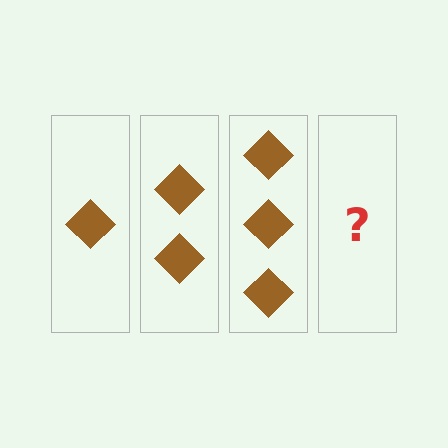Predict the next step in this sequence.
The next step is 4 diamonds.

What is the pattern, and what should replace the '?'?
The pattern is that each step adds one more diamond. The '?' should be 4 diamonds.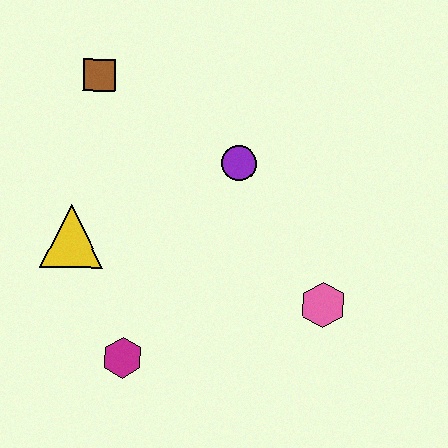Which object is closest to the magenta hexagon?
The yellow triangle is closest to the magenta hexagon.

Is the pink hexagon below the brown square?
Yes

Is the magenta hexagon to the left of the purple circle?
Yes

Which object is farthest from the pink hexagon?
The brown square is farthest from the pink hexagon.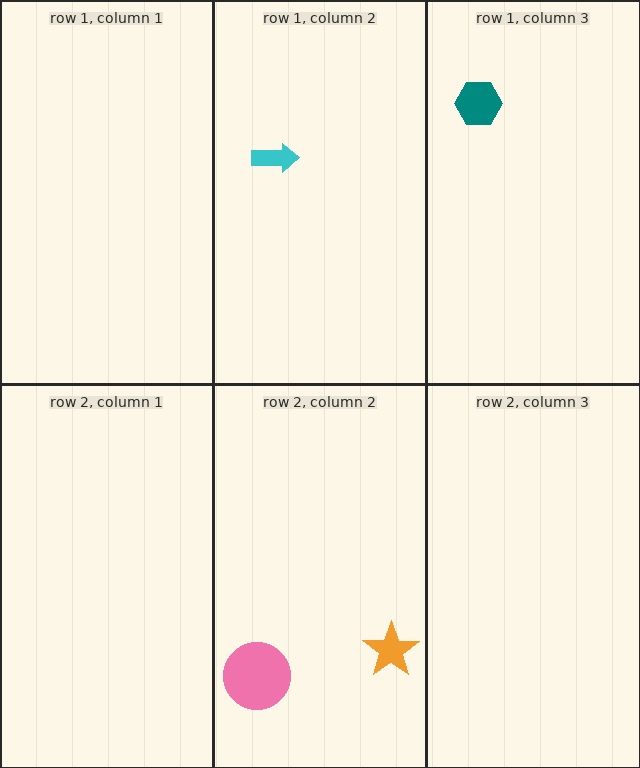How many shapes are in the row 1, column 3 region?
1.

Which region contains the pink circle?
The row 2, column 2 region.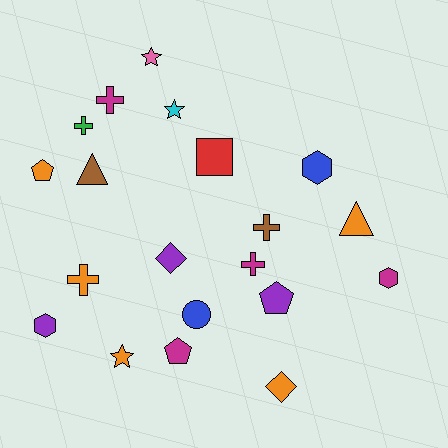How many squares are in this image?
There is 1 square.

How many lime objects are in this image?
There are no lime objects.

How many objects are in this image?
There are 20 objects.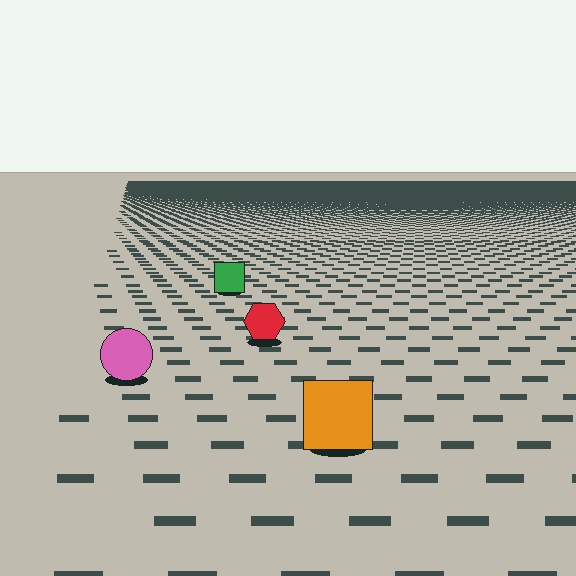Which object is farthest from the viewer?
The green square is farthest from the viewer. It appears smaller and the ground texture around it is denser.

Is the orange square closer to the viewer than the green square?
Yes. The orange square is closer — you can tell from the texture gradient: the ground texture is coarser near it.